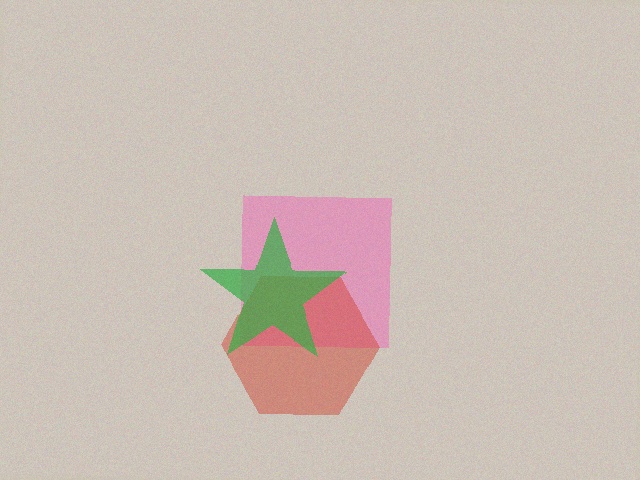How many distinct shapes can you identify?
There are 3 distinct shapes: a pink square, a red hexagon, a green star.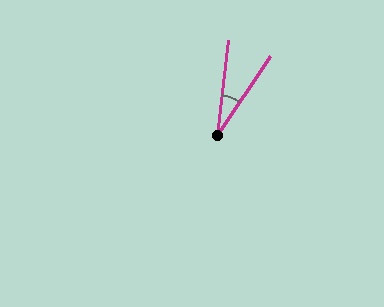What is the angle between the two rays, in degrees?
Approximately 27 degrees.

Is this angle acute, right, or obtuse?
It is acute.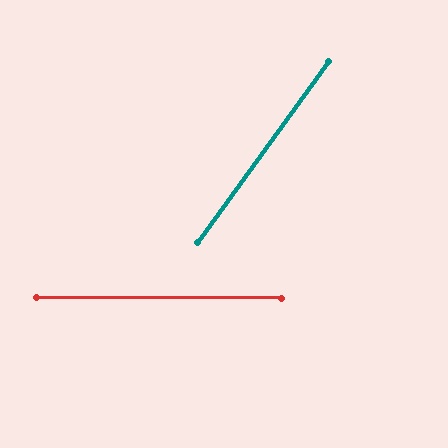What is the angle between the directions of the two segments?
Approximately 54 degrees.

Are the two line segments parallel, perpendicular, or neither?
Neither parallel nor perpendicular — they differ by about 54°.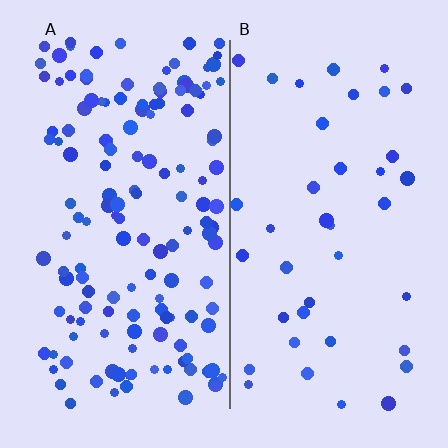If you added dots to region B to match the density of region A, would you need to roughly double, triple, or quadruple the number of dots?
Approximately quadruple.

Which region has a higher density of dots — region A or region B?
A (the left).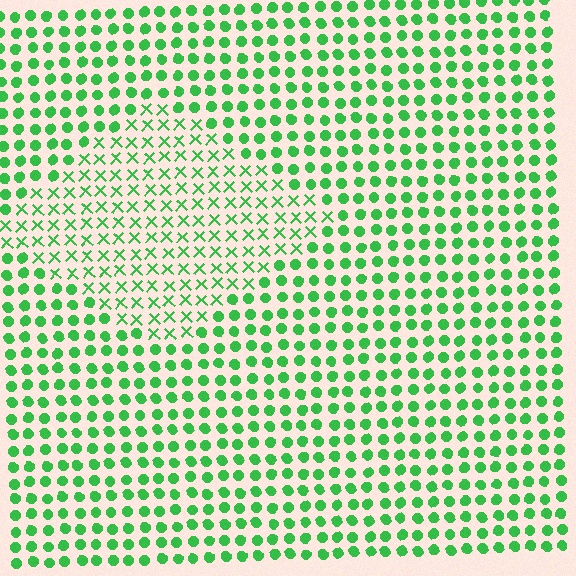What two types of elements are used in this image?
The image uses X marks inside the diamond region and circles outside it.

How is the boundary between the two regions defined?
The boundary is defined by a change in element shape: X marks inside vs. circles outside. All elements share the same color and spacing.